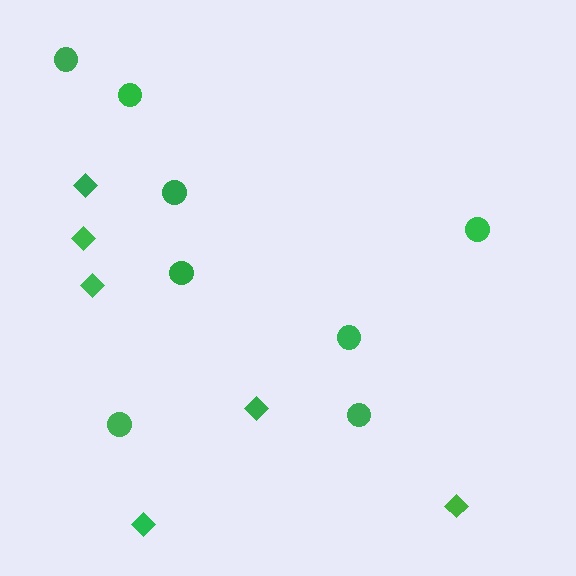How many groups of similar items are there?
There are 2 groups: one group of diamonds (6) and one group of circles (8).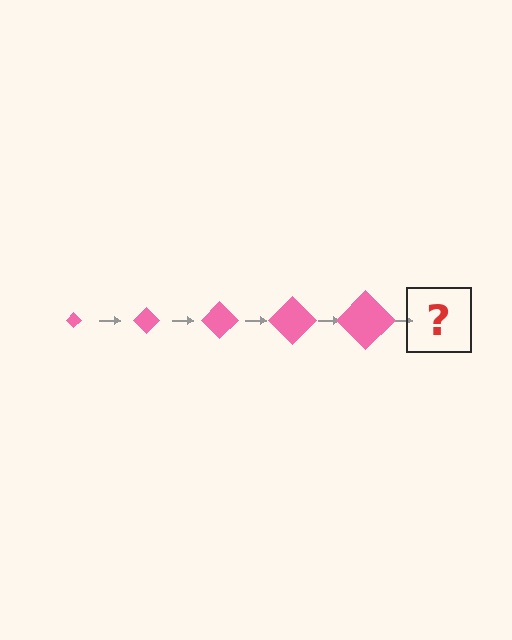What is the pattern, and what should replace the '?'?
The pattern is that the diamond gets progressively larger each step. The '?' should be a pink diamond, larger than the previous one.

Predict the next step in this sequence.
The next step is a pink diamond, larger than the previous one.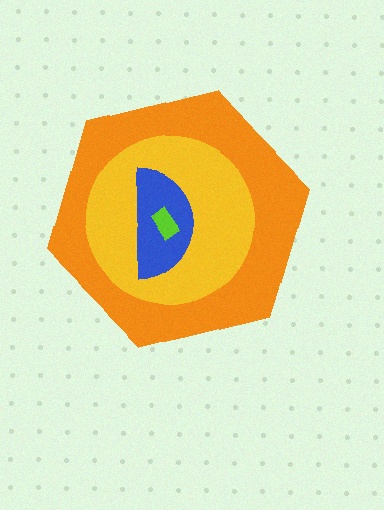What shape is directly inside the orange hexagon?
The yellow circle.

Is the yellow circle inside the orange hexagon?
Yes.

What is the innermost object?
The lime rectangle.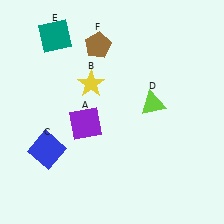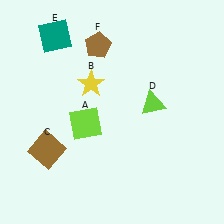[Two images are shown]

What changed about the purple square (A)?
In Image 1, A is purple. In Image 2, it changed to lime.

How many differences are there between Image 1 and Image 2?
There are 2 differences between the two images.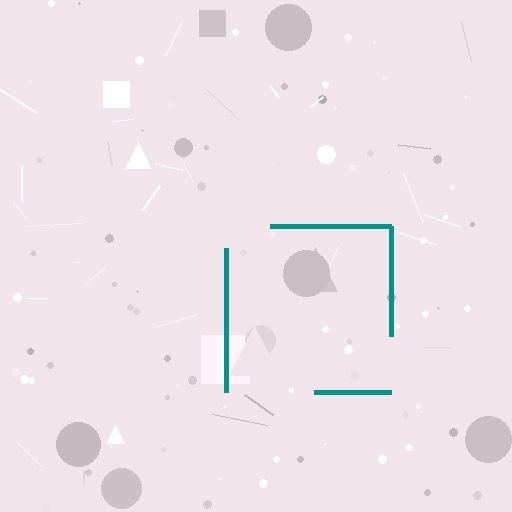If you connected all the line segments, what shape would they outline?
They would outline a square.